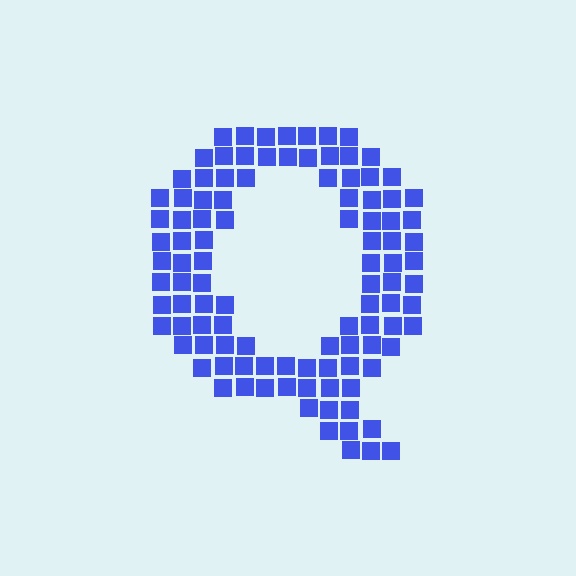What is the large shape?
The large shape is the letter Q.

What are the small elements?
The small elements are squares.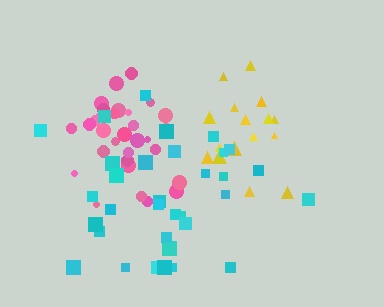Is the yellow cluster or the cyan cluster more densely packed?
Yellow.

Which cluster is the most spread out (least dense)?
Cyan.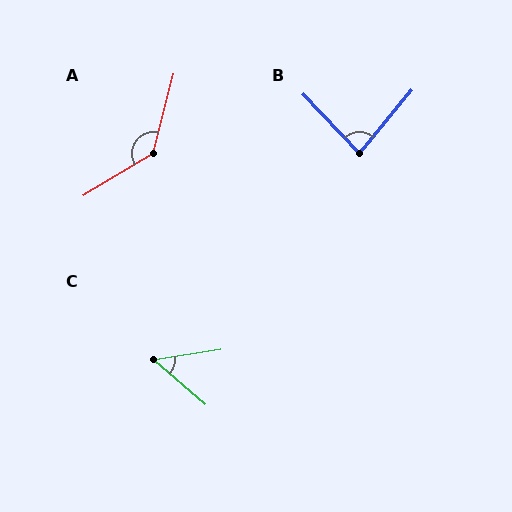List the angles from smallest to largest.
C (50°), B (83°), A (135°).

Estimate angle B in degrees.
Approximately 83 degrees.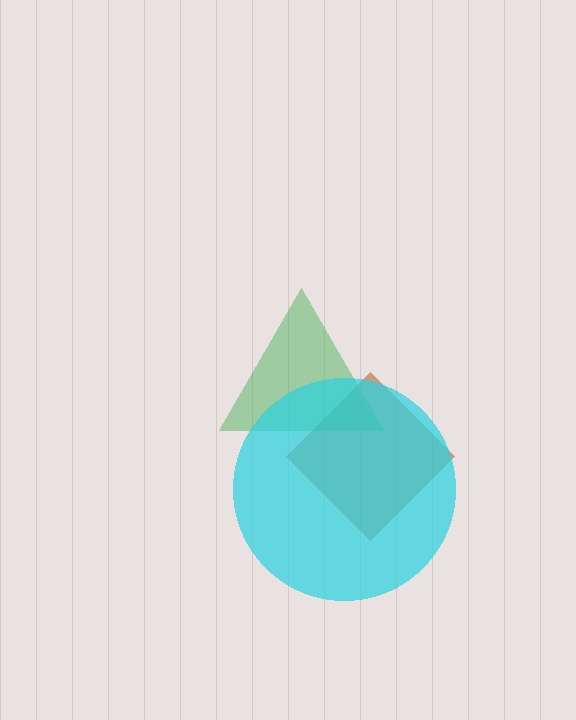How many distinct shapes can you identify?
There are 3 distinct shapes: a brown diamond, a green triangle, a cyan circle.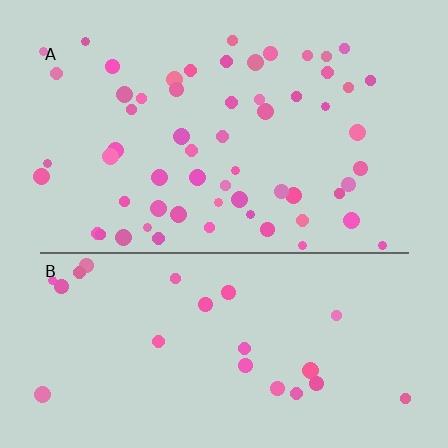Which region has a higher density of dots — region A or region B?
A (the top).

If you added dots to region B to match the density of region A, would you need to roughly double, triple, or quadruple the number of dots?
Approximately triple.